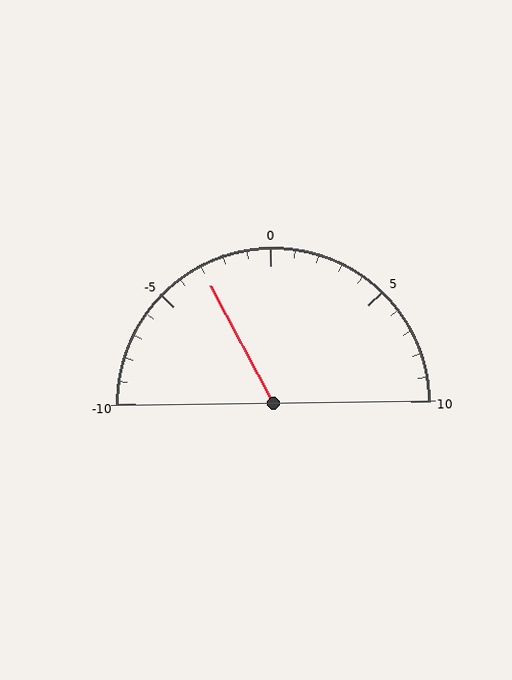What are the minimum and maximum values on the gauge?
The gauge ranges from -10 to 10.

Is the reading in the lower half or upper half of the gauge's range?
The reading is in the lower half of the range (-10 to 10).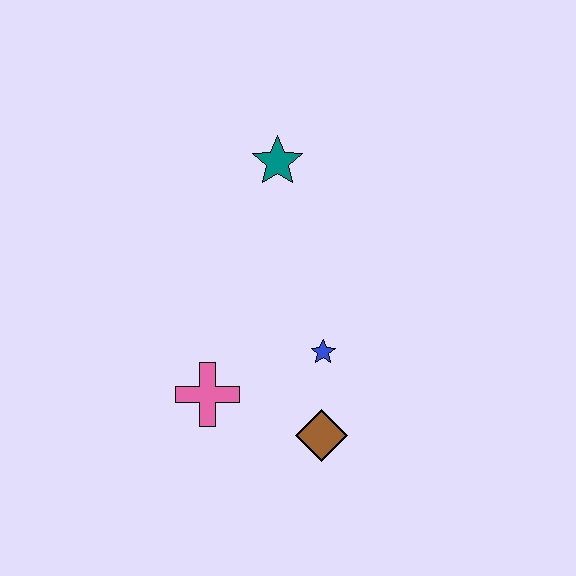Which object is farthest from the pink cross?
The teal star is farthest from the pink cross.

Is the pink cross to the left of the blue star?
Yes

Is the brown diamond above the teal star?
No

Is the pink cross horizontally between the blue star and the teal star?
No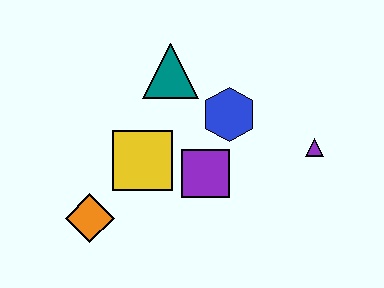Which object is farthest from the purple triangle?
The orange diamond is farthest from the purple triangle.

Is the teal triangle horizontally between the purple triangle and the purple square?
No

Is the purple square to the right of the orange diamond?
Yes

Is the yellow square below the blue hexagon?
Yes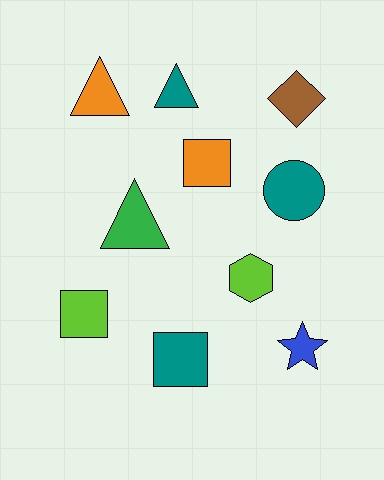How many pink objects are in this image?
There are no pink objects.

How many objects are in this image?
There are 10 objects.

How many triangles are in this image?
There are 3 triangles.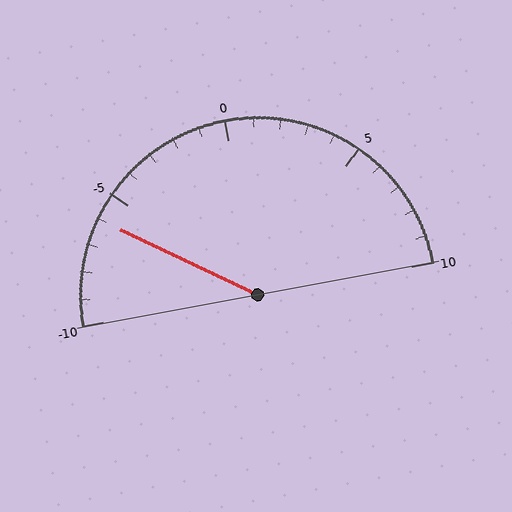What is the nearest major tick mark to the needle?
The nearest major tick mark is -5.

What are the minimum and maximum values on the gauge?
The gauge ranges from -10 to 10.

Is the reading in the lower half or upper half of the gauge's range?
The reading is in the lower half of the range (-10 to 10).